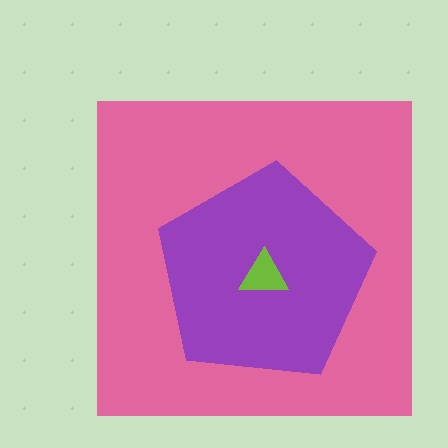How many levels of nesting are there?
3.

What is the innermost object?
The lime triangle.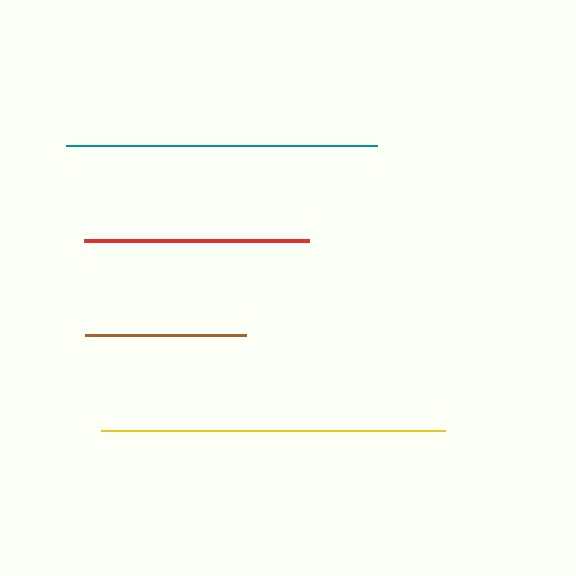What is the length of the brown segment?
The brown segment is approximately 161 pixels long.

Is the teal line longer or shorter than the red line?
The teal line is longer than the red line.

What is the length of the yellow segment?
The yellow segment is approximately 344 pixels long.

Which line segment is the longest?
The yellow line is the longest at approximately 344 pixels.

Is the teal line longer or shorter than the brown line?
The teal line is longer than the brown line.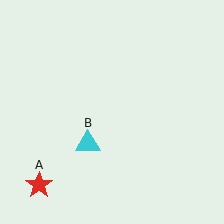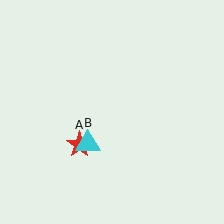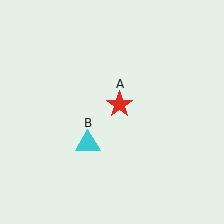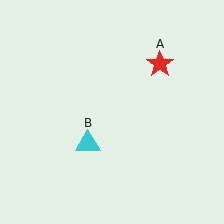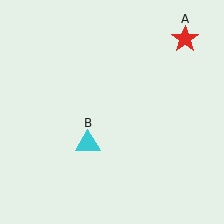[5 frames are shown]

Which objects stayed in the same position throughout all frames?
Cyan triangle (object B) remained stationary.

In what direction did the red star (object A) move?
The red star (object A) moved up and to the right.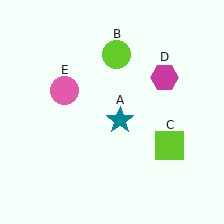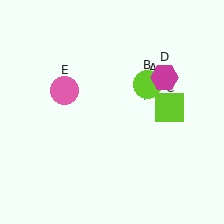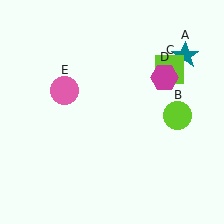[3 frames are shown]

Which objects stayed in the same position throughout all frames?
Magenta hexagon (object D) and pink circle (object E) remained stationary.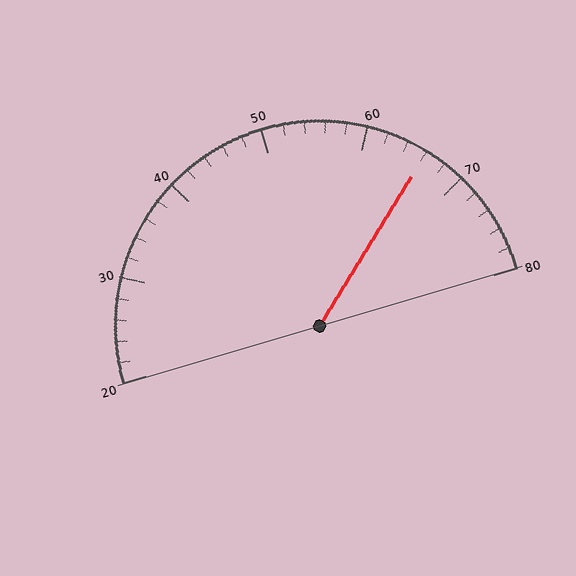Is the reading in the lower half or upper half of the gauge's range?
The reading is in the upper half of the range (20 to 80).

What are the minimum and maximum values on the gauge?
The gauge ranges from 20 to 80.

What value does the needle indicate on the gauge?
The needle indicates approximately 66.